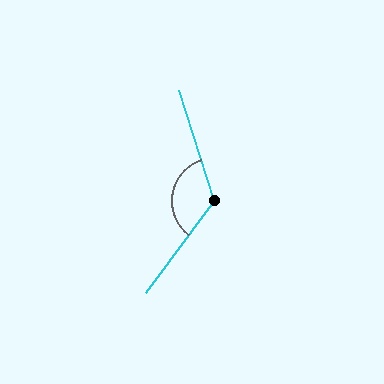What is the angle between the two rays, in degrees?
Approximately 125 degrees.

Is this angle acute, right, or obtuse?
It is obtuse.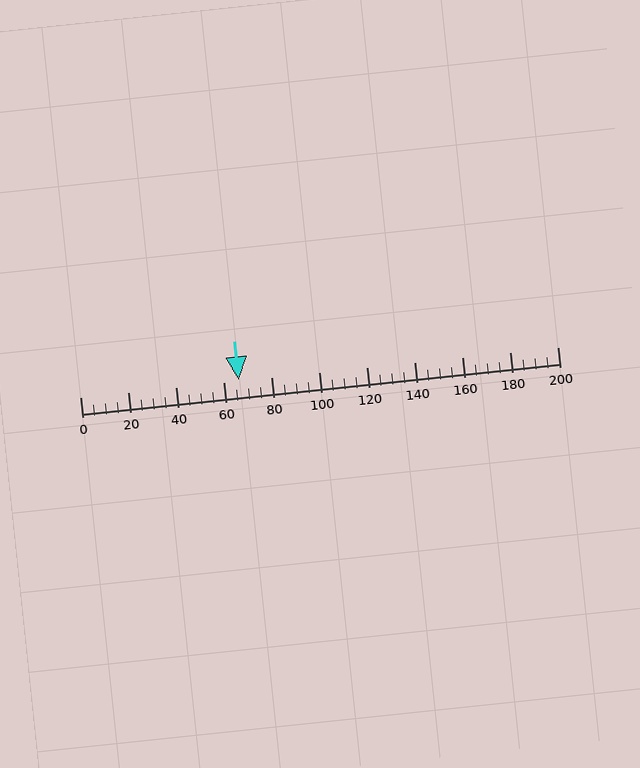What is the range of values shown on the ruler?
The ruler shows values from 0 to 200.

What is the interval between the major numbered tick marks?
The major tick marks are spaced 20 units apart.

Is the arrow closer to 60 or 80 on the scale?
The arrow is closer to 60.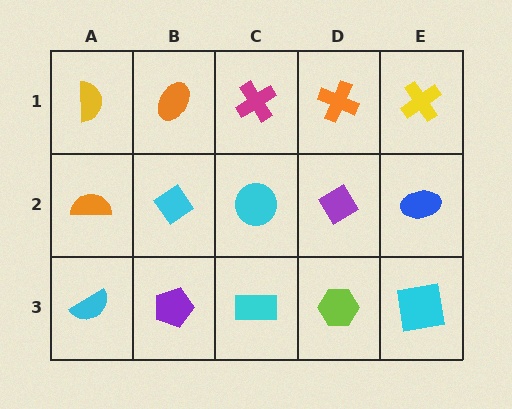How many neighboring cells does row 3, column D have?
3.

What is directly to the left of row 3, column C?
A purple pentagon.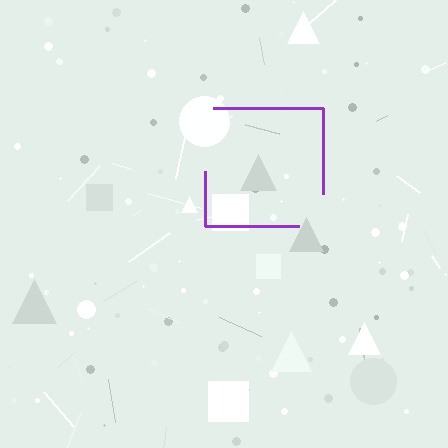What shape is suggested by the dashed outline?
The dashed outline suggests a square.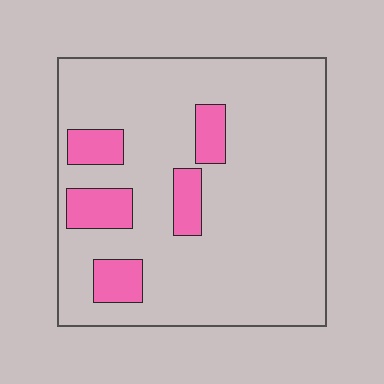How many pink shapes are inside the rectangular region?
5.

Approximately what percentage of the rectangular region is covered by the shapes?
Approximately 15%.